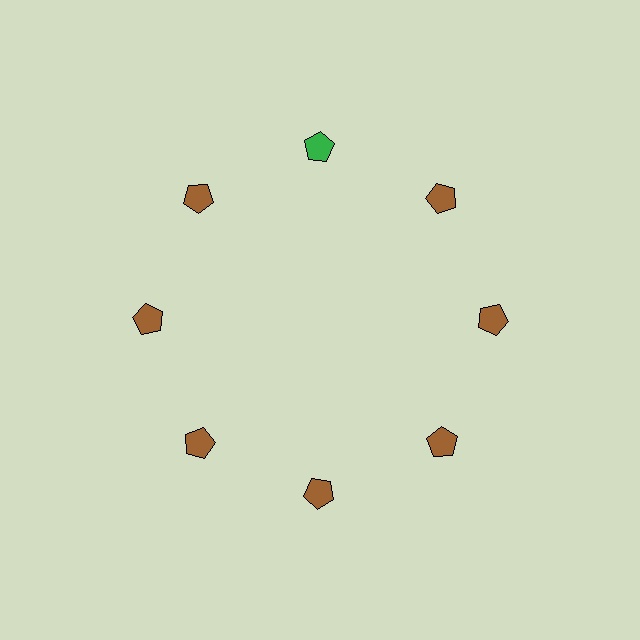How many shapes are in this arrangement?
There are 8 shapes arranged in a ring pattern.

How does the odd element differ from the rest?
It has a different color: green instead of brown.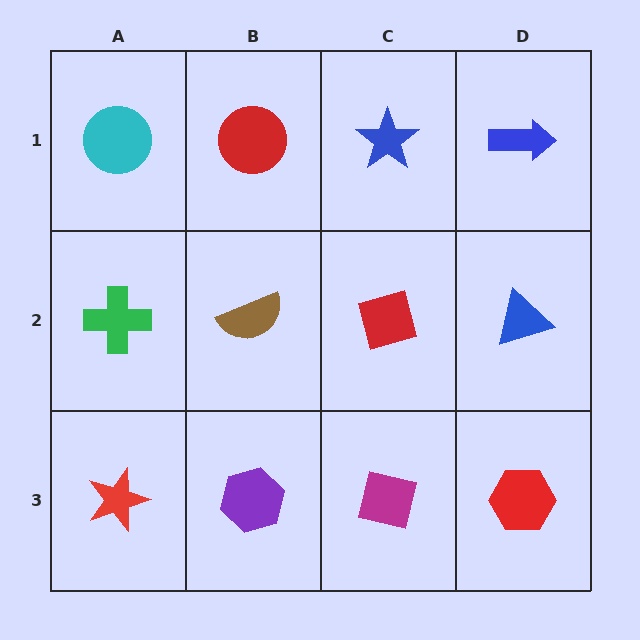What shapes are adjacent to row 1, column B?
A brown semicircle (row 2, column B), a cyan circle (row 1, column A), a blue star (row 1, column C).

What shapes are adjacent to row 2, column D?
A blue arrow (row 1, column D), a red hexagon (row 3, column D), a red square (row 2, column C).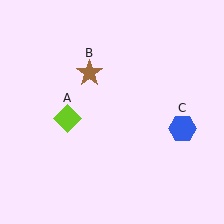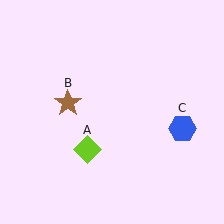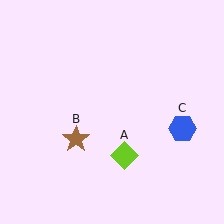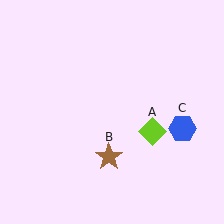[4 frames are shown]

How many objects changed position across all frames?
2 objects changed position: lime diamond (object A), brown star (object B).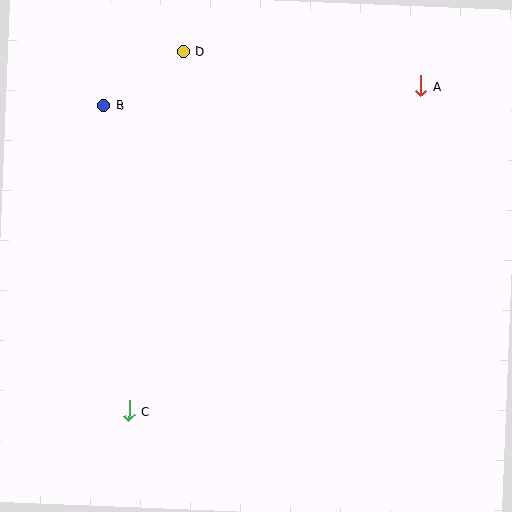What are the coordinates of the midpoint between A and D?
The midpoint between A and D is at (302, 69).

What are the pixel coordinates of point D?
Point D is at (183, 51).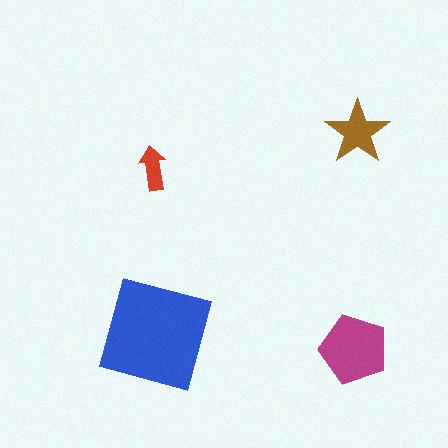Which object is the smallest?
The red arrow.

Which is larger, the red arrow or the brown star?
The brown star.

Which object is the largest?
The blue square.